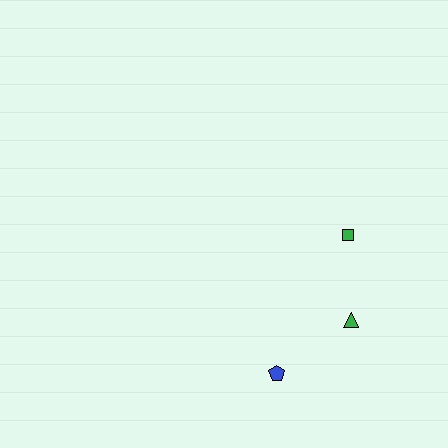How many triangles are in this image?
There is 1 triangle.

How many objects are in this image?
There are 3 objects.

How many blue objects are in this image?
There is 1 blue object.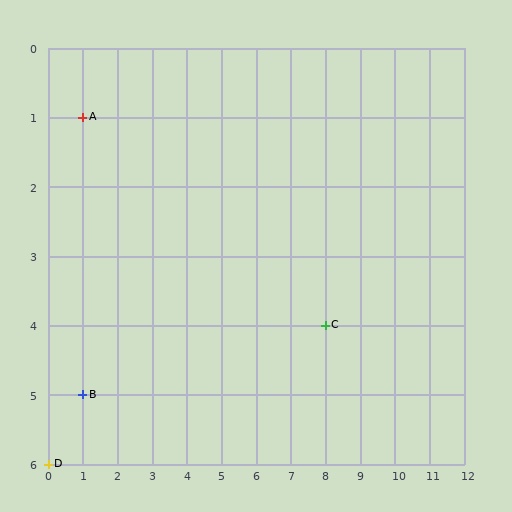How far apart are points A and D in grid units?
Points A and D are 1 column and 5 rows apart (about 5.1 grid units diagonally).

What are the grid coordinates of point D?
Point D is at grid coordinates (0, 6).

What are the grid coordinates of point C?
Point C is at grid coordinates (8, 4).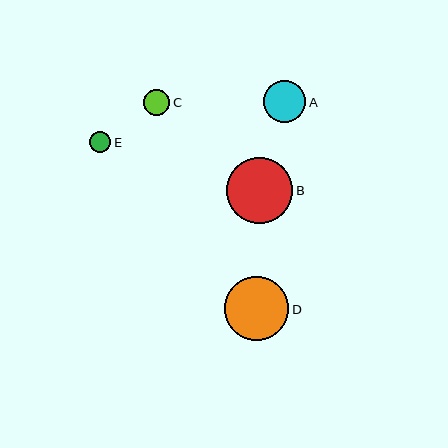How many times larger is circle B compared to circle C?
Circle B is approximately 2.6 times the size of circle C.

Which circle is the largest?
Circle B is the largest with a size of approximately 66 pixels.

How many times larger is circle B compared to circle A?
Circle B is approximately 1.6 times the size of circle A.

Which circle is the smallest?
Circle E is the smallest with a size of approximately 21 pixels.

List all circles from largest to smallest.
From largest to smallest: B, D, A, C, E.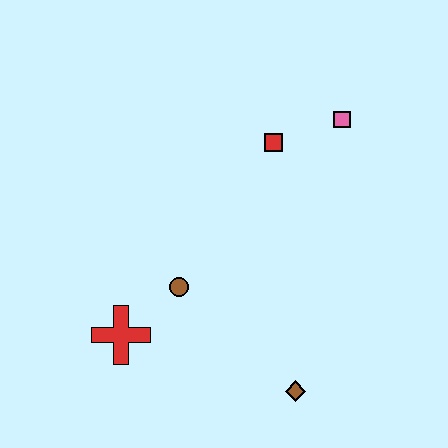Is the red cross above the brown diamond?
Yes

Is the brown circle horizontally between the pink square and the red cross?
Yes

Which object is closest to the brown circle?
The red cross is closest to the brown circle.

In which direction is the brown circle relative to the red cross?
The brown circle is to the right of the red cross.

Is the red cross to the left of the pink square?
Yes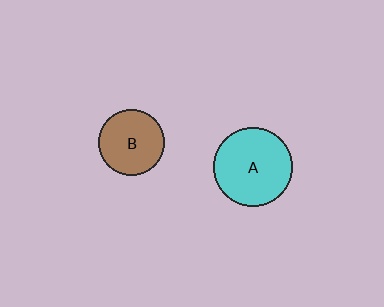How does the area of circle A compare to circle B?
Approximately 1.4 times.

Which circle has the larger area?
Circle A (cyan).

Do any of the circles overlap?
No, none of the circles overlap.